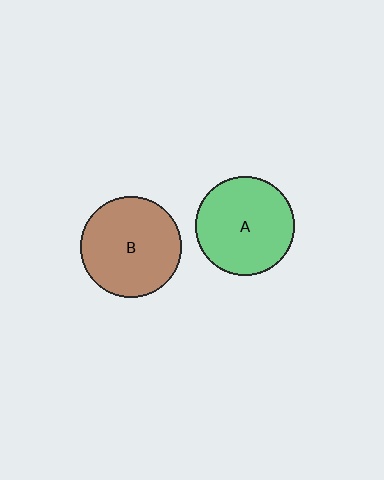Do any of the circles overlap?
No, none of the circles overlap.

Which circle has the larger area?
Circle B (brown).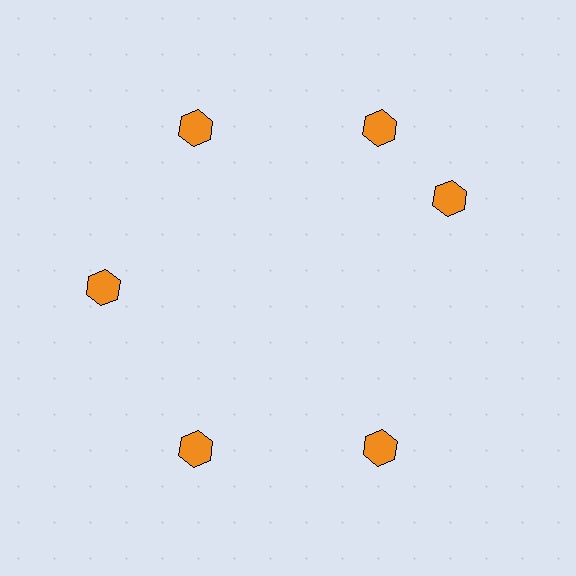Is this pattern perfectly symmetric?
No. The 6 orange hexagons are arranged in a ring, but one element near the 3 o'clock position is rotated out of alignment along the ring, breaking the 6-fold rotational symmetry.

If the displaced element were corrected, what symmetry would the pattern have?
It would have 6-fold rotational symmetry — the pattern would map onto itself every 60 degrees.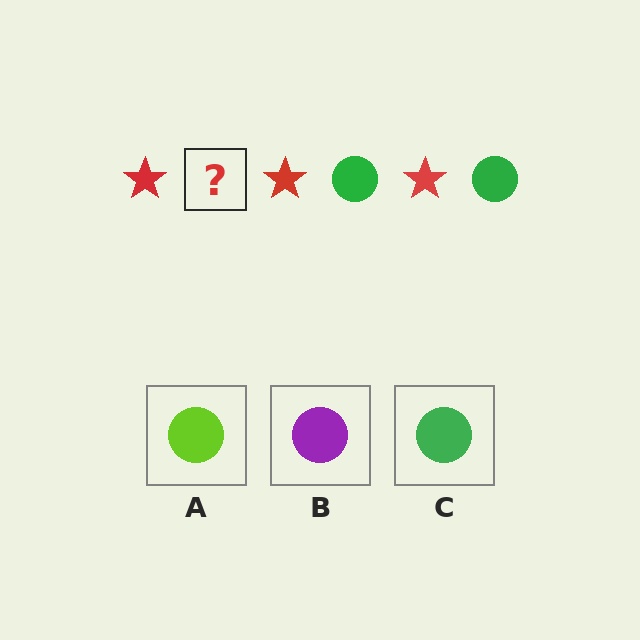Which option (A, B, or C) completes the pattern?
C.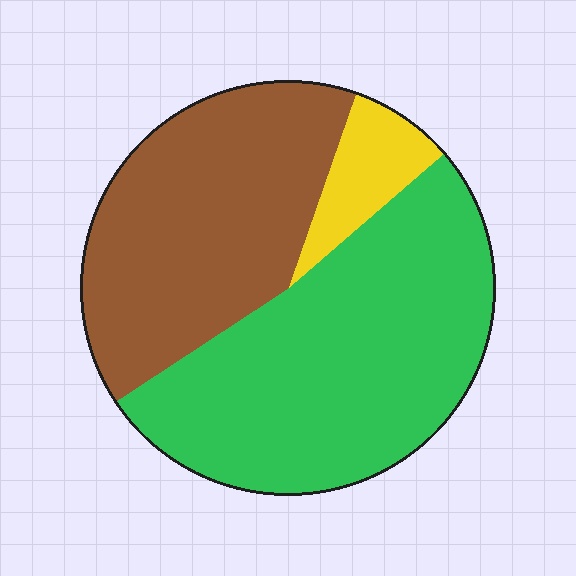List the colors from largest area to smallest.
From largest to smallest: green, brown, yellow.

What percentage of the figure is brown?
Brown covers 40% of the figure.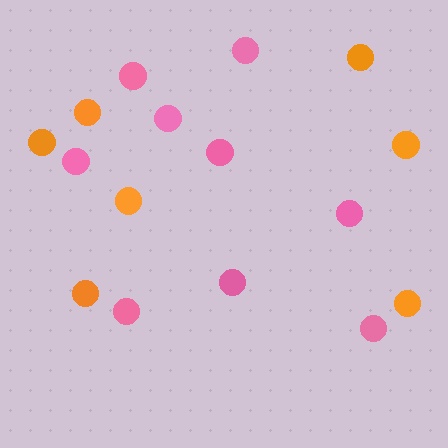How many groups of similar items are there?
There are 2 groups: one group of pink circles (9) and one group of orange circles (7).